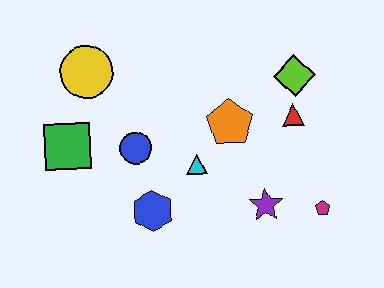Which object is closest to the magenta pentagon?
The purple star is closest to the magenta pentagon.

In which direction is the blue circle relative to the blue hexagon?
The blue circle is above the blue hexagon.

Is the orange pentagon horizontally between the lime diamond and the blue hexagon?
Yes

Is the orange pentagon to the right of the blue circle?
Yes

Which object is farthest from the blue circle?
The magenta pentagon is farthest from the blue circle.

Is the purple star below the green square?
Yes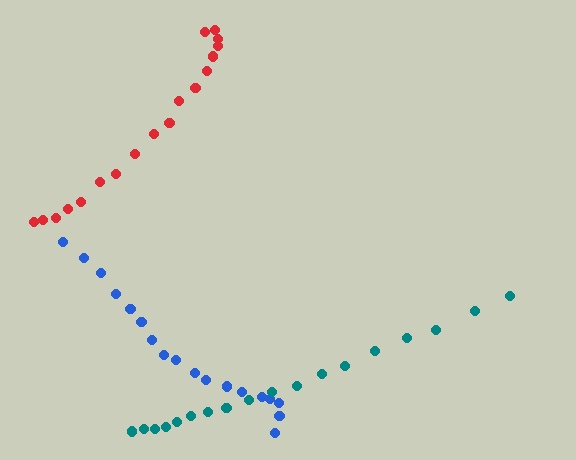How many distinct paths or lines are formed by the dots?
There are 3 distinct paths.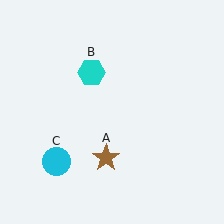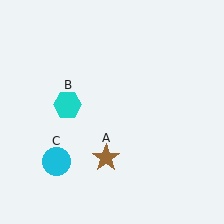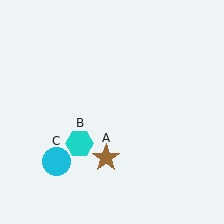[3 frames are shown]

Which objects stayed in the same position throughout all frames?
Brown star (object A) and cyan circle (object C) remained stationary.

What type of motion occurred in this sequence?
The cyan hexagon (object B) rotated counterclockwise around the center of the scene.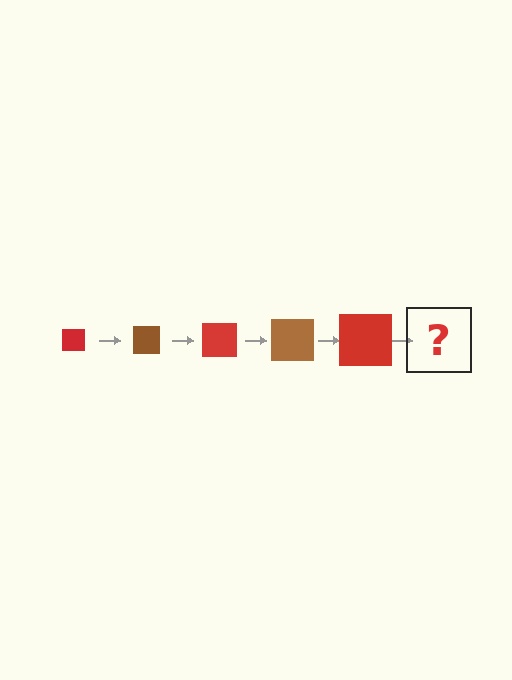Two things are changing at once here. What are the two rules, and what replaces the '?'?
The two rules are that the square grows larger each step and the color cycles through red and brown. The '?' should be a brown square, larger than the previous one.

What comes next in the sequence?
The next element should be a brown square, larger than the previous one.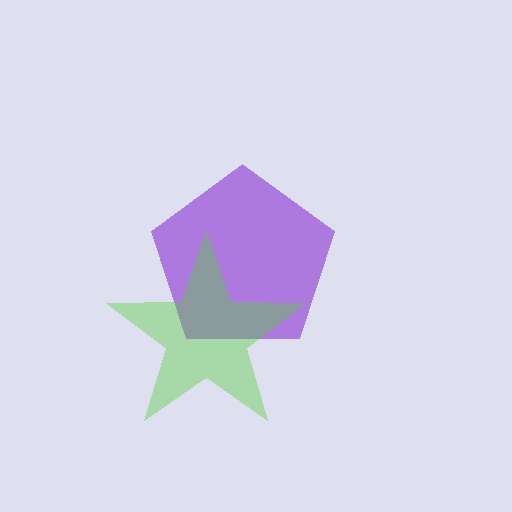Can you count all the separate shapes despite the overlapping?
Yes, there are 2 separate shapes.